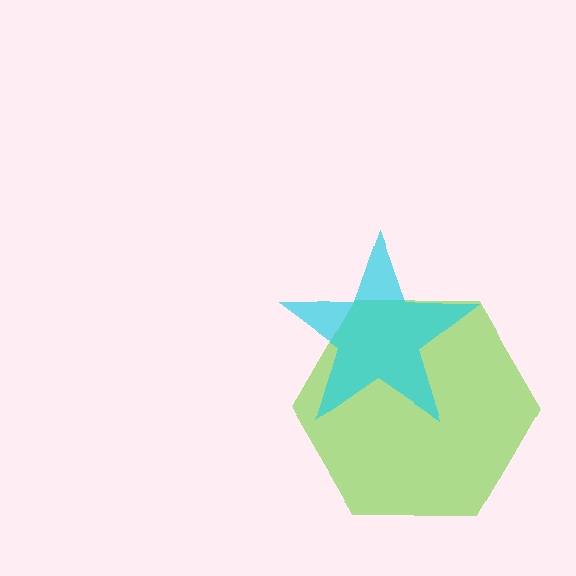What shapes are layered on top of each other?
The layered shapes are: a lime hexagon, a cyan star.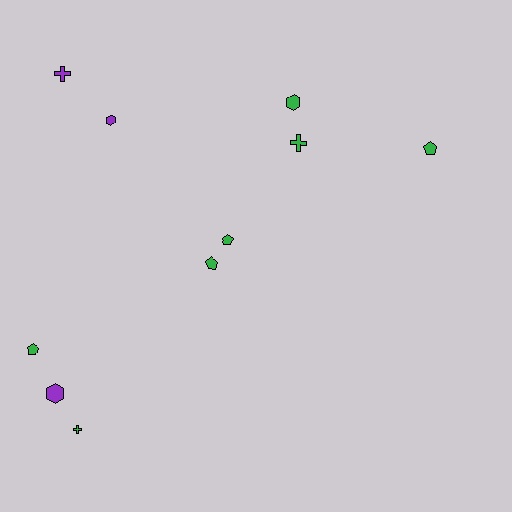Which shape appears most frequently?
Pentagon, with 4 objects.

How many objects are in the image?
There are 10 objects.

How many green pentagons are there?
There are 4 green pentagons.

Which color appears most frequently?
Green, with 7 objects.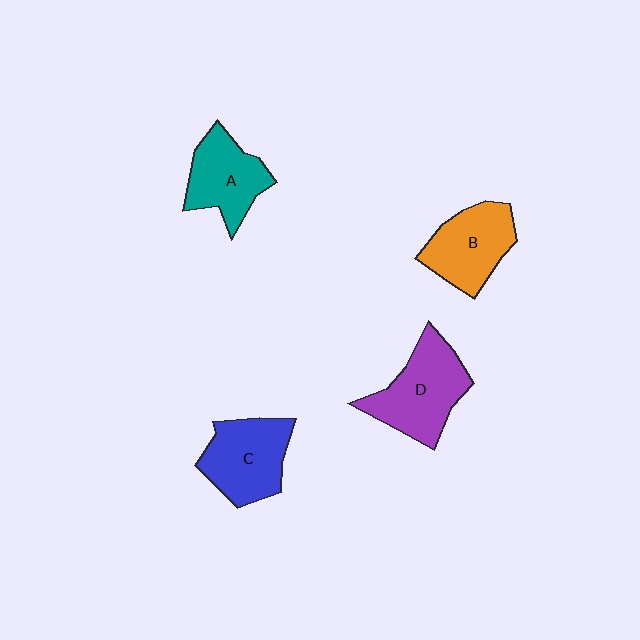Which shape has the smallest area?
Shape A (teal).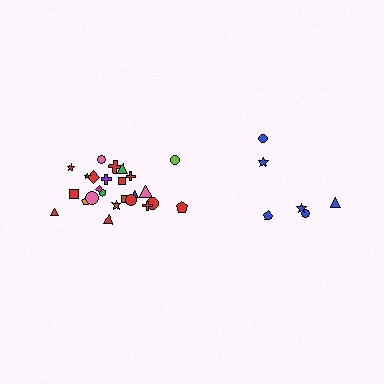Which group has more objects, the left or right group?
The left group.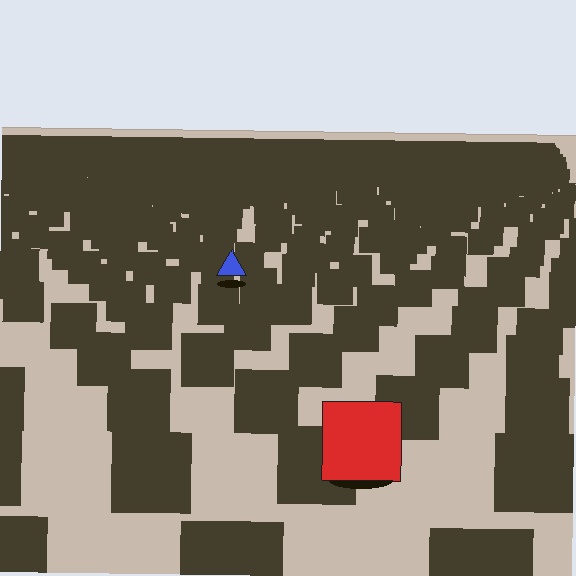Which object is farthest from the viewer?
The blue triangle is farthest from the viewer. It appears smaller and the ground texture around it is denser.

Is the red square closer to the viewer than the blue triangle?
Yes. The red square is closer — you can tell from the texture gradient: the ground texture is coarser near it.